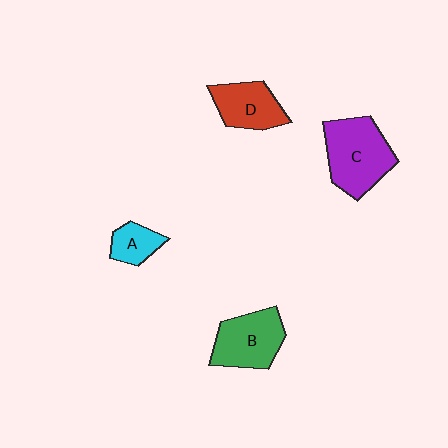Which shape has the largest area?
Shape C (purple).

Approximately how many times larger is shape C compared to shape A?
Approximately 2.5 times.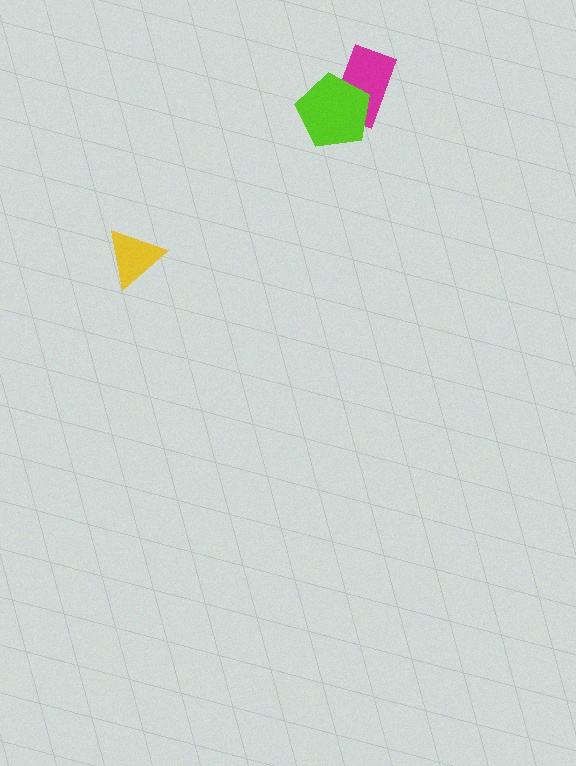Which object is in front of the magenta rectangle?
The lime pentagon is in front of the magenta rectangle.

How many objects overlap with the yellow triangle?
0 objects overlap with the yellow triangle.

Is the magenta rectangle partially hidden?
Yes, it is partially covered by another shape.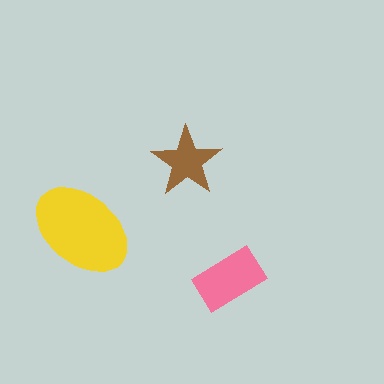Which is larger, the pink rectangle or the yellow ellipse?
The yellow ellipse.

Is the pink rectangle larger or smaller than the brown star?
Larger.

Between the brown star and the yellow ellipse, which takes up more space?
The yellow ellipse.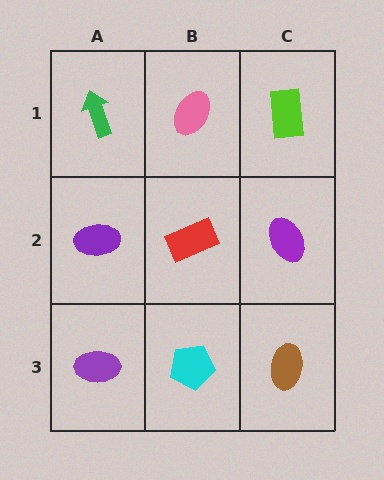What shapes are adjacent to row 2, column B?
A pink ellipse (row 1, column B), a cyan pentagon (row 3, column B), a purple ellipse (row 2, column A), a purple ellipse (row 2, column C).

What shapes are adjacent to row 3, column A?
A purple ellipse (row 2, column A), a cyan pentagon (row 3, column B).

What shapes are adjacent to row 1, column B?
A red rectangle (row 2, column B), a green arrow (row 1, column A), a lime rectangle (row 1, column C).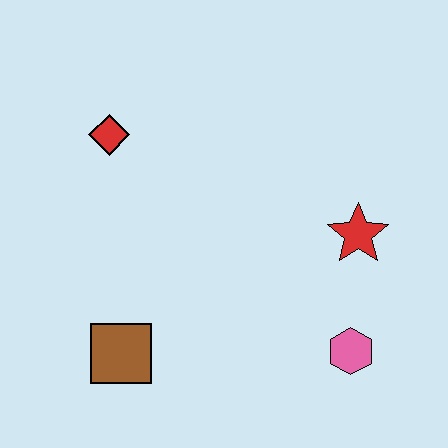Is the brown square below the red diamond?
Yes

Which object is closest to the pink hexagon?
The red star is closest to the pink hexagon.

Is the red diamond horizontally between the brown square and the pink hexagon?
No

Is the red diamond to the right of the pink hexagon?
No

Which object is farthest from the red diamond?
The pink hexagon is farthest from the red diamond.